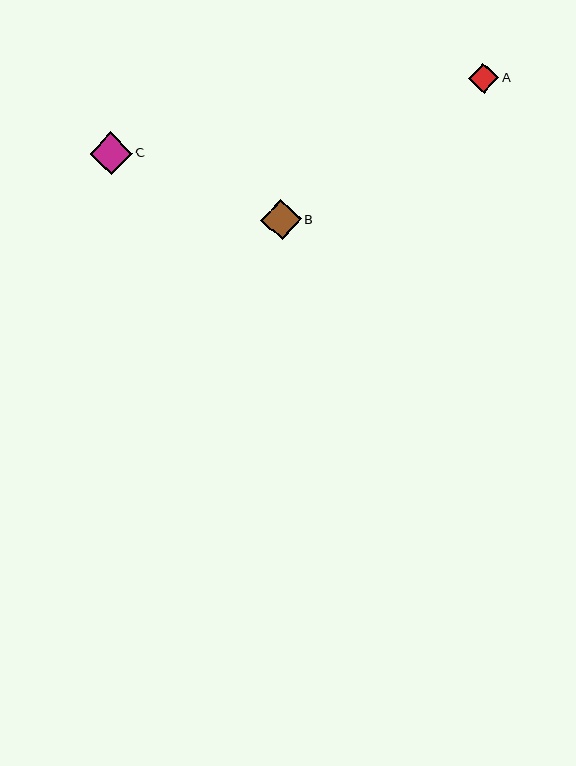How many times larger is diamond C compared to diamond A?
Diamond C is approximately 1.4 times the size of diamond A.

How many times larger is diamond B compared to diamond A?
Diamond B is approximately 1.4 times the size of diamond A.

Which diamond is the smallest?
Diamond A is the smallest with a size of approximately 30 pixels.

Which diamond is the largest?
Diamond C is the largest with a size of approximately 43 pixels.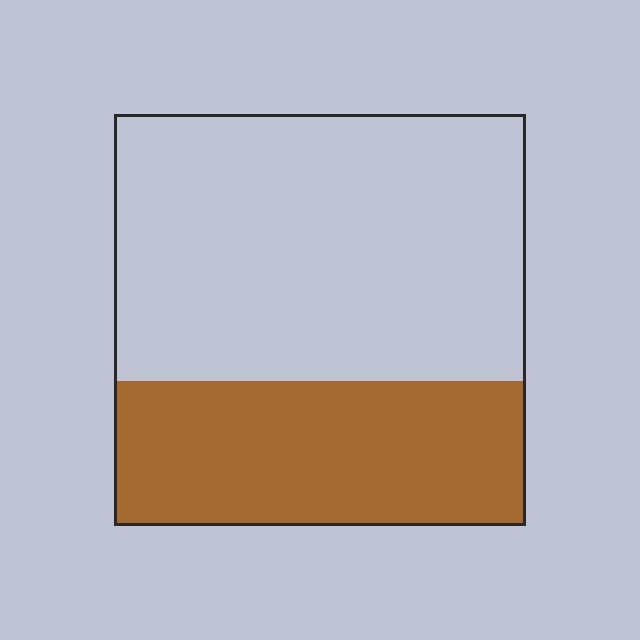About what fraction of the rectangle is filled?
About one third (1/3).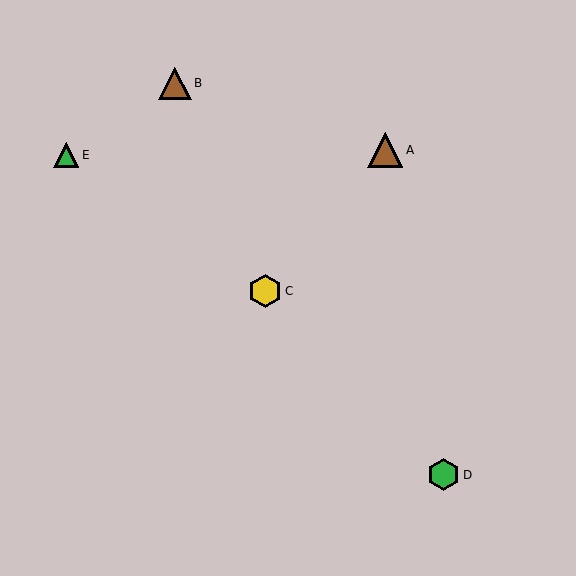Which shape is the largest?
The brown triangle (labeled A) is the largest.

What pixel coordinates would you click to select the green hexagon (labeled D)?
Click at (444, 475) to select the green hexagon D.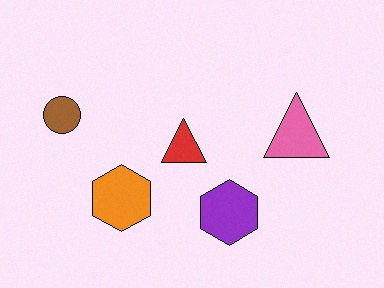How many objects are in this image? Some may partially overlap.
There are 5 objects.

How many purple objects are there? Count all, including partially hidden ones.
There is 1 purple object.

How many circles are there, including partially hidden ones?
There is 1 circle.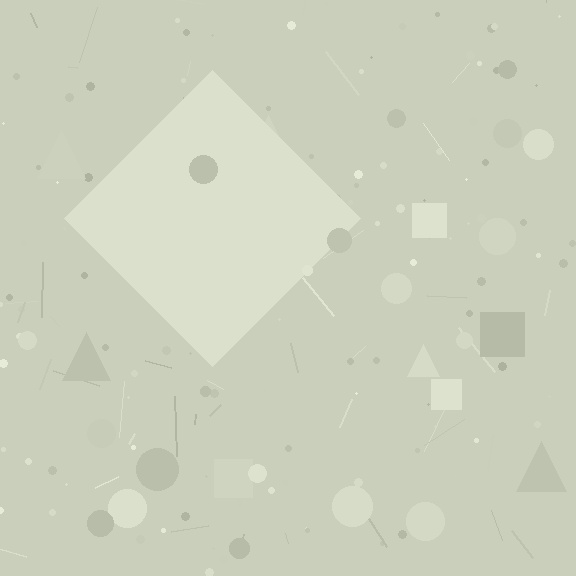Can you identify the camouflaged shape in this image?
The camouflaged shape is a diamond.